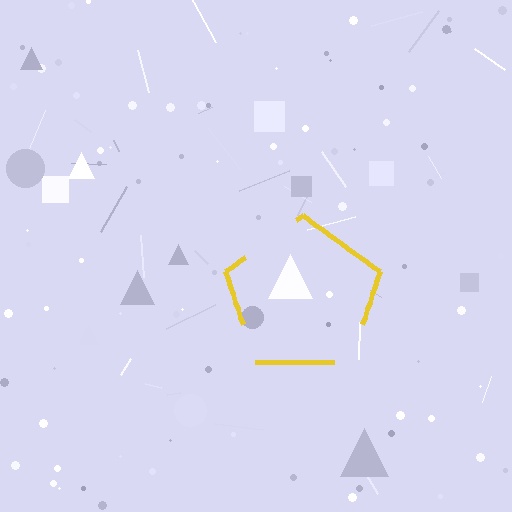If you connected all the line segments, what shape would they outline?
They would outline a pentagon.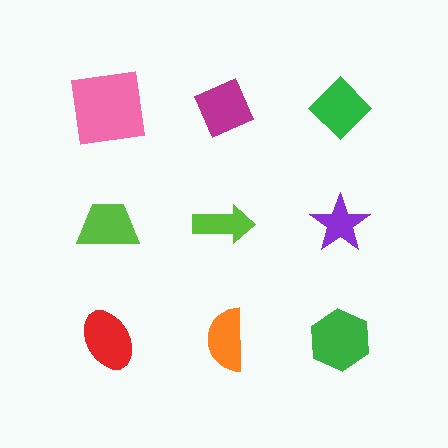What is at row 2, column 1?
A lime trapezoid.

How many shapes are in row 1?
3 shapes.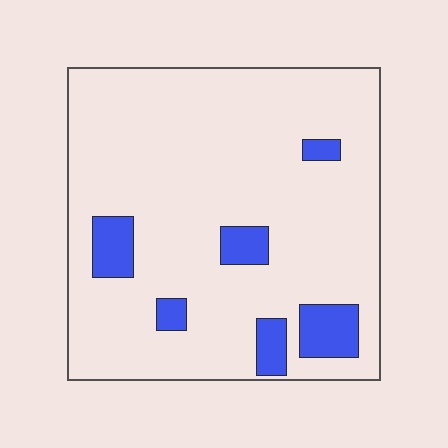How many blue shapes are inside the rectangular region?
6.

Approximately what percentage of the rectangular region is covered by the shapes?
Approximately 10%.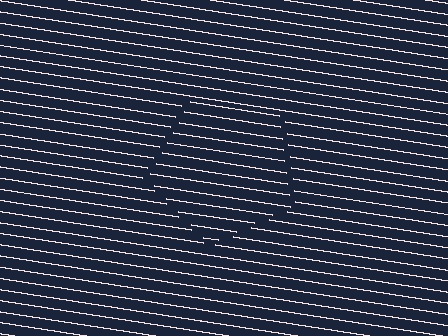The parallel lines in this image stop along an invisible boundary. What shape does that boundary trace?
An illusory pentagon. The interior of the shape contains the same grating, shifted by half a period — the contour is defined by the phase discontinuity where line-ends from the inner and outer gratings abut.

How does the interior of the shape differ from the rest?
The interior of the shape contains the same grating, shifted by half a period — the contour is defined by the phase discontinuity where line-ends from the inner and outer gratings abut.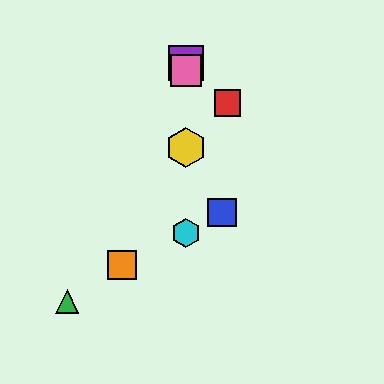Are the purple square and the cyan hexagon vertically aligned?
Yes, both are at x≈186.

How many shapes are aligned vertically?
4 shapes (the yellow hexagon, the purple square, the cyan hexagon, the pink square) are aligned vertically.